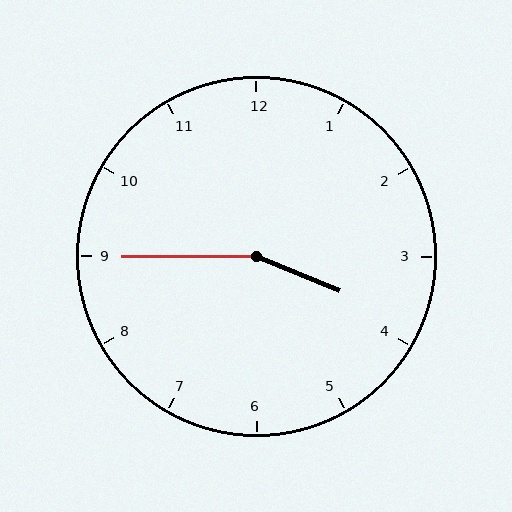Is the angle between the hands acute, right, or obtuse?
It is obtuse.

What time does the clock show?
3:45.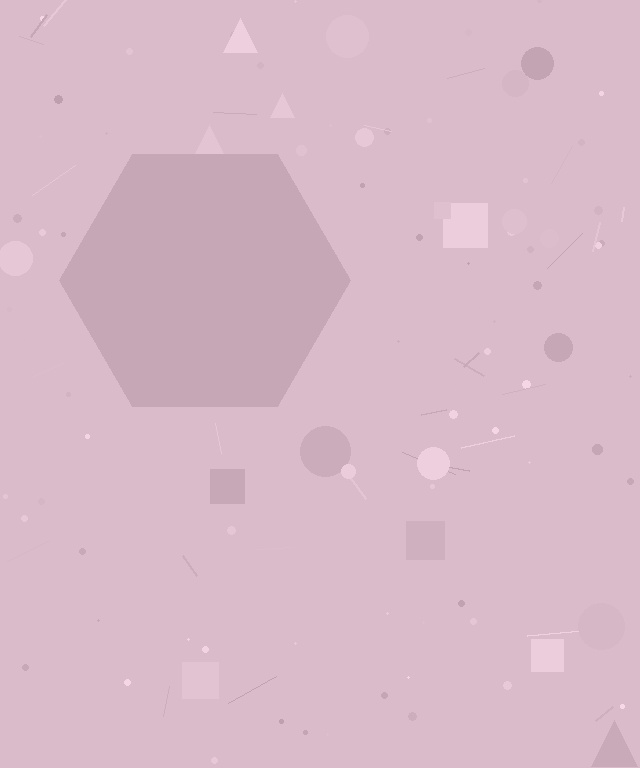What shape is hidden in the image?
A hexagon is hidden in the image.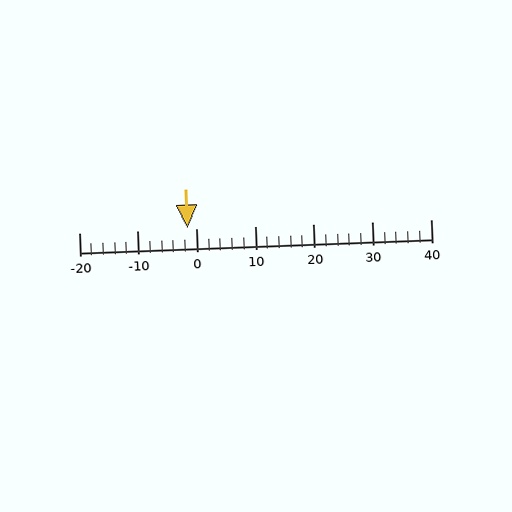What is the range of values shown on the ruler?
The ruler shows values from -20 to 40.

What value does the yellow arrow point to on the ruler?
The yellow arrow points to approximately -2.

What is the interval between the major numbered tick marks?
The major tick marks are spaced 10 units apart.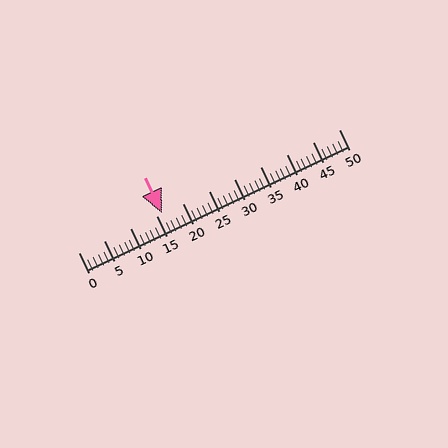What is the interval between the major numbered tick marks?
The major tick marks are spaced 5 units apart.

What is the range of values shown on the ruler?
The ruler shows values from 0 to 50.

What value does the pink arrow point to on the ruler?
The pink arrow points to approximately 16.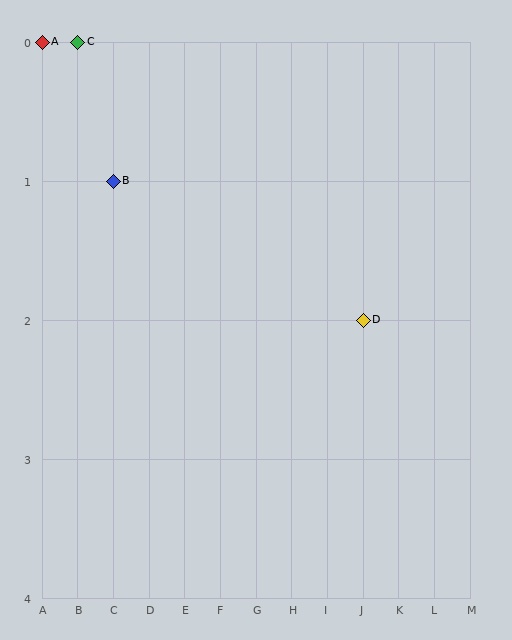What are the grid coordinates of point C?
Point C is at grid coordinates (B, 0).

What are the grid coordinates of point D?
Point D is at grid coordinates (J, 2).